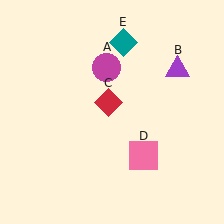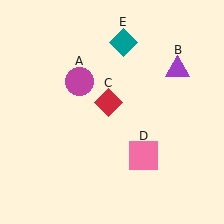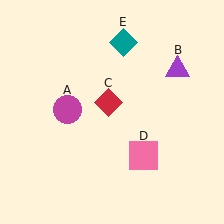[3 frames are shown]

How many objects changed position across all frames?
1 object changed position: magenta circle (object A).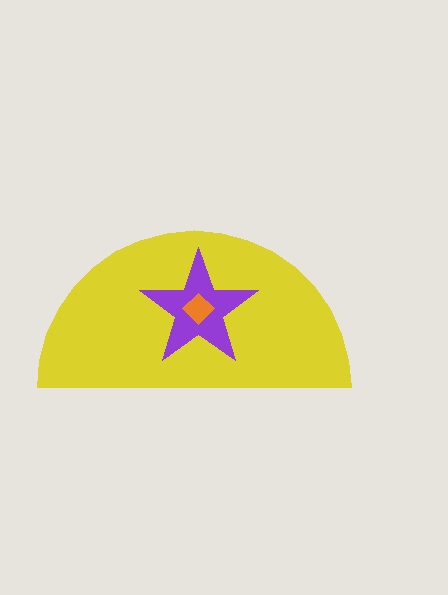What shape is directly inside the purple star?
The orange diamond.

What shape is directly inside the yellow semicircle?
The purple star.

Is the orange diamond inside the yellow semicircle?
Yes.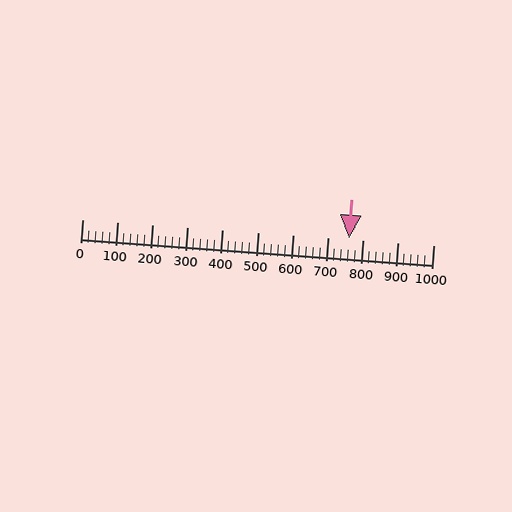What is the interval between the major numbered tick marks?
The major tick marks are spaced 100 units apart.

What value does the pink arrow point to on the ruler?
The pink arrow points to approximately 760.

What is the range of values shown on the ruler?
The ruler shows values from 0 to 1000.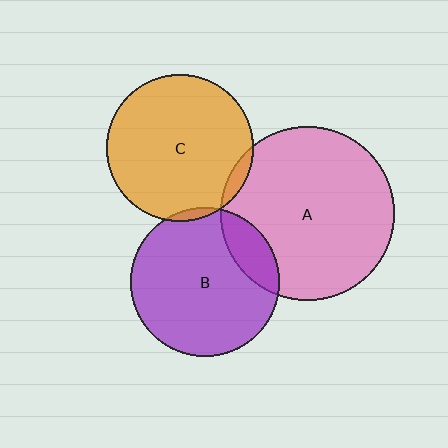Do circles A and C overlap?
Yes.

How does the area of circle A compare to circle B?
Approximately 1.4 times.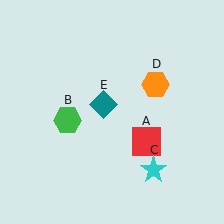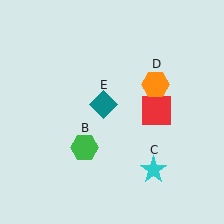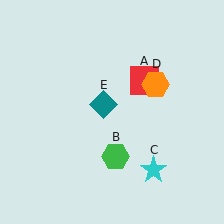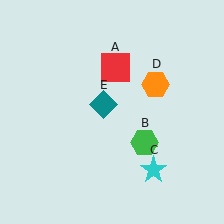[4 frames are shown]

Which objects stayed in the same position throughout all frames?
Cyan star (object C) and orange hexagon (object D) and teal diamond (object E) remained stationary.